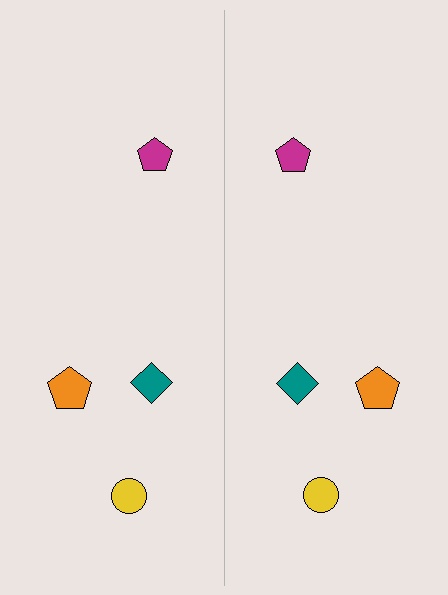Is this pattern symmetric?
Yes, this pattern has bilateral (reflection) symmetry.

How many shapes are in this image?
There are 8 shapes in this image.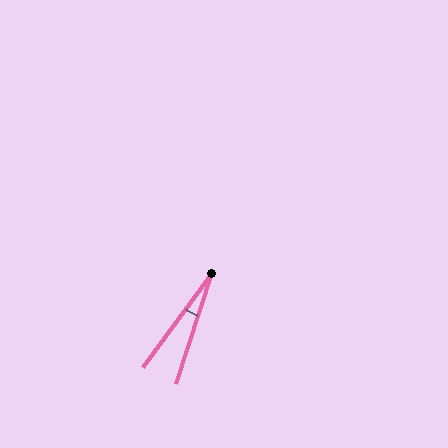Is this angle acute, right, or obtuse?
It is acute.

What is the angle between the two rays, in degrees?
Approximately 18 degrees.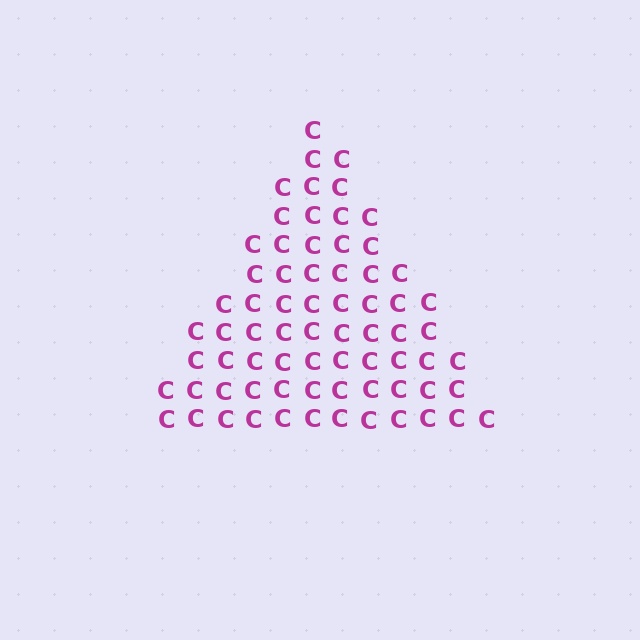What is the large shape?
The large shape is a triangle.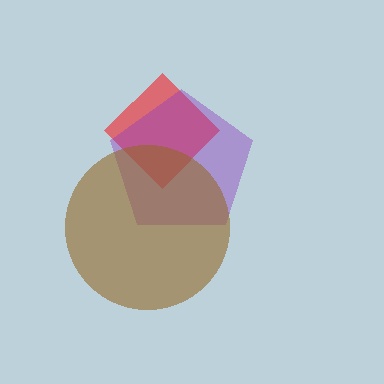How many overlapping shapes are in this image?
There are 3 overlapping shapes in the image.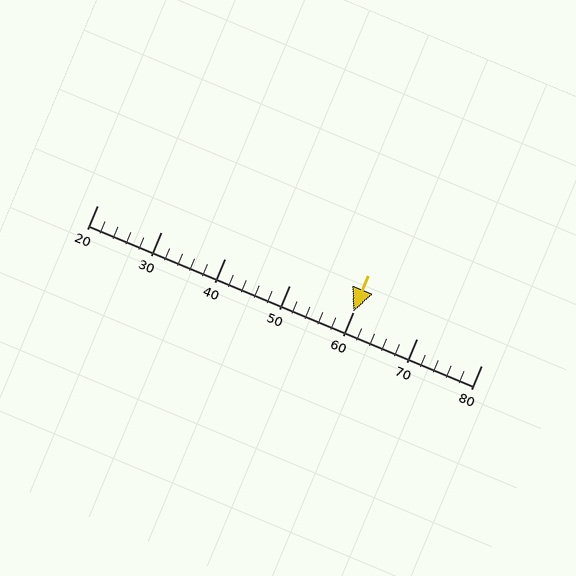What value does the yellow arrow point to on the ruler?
The yellow arrow points to approximately 60.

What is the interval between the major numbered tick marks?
The major tick marks are spaced 10 units apart.